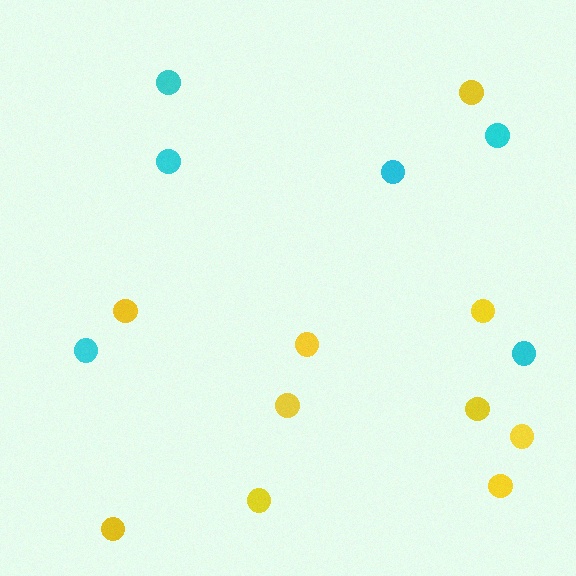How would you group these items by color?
There are 2 groups: one group of yellow circles (10) and one group of cyan circles (6).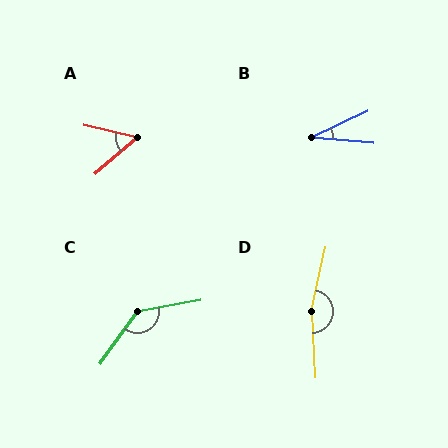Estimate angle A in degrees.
Approximately 54 degrees.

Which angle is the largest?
D, at approximately 165 degrees.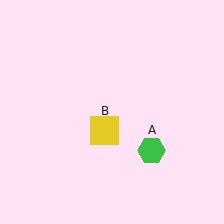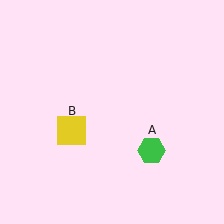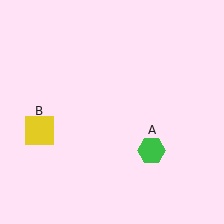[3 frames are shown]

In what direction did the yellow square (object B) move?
The yellow square (object B) moved left.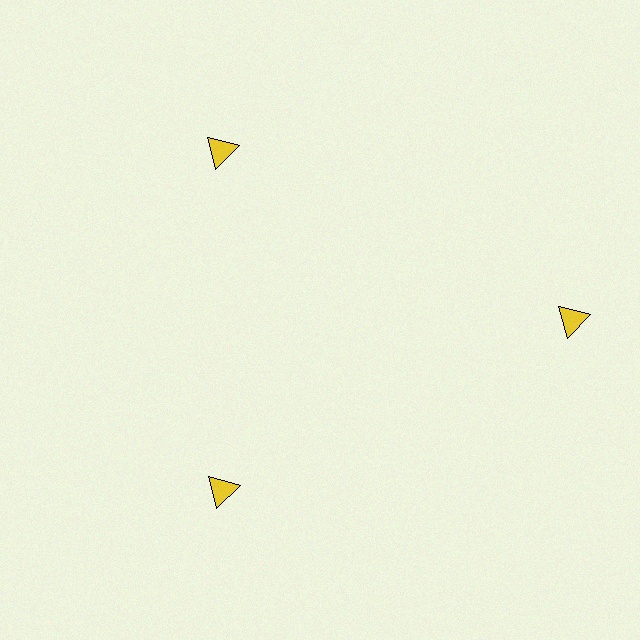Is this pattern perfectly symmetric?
No. The 3 yellow triangles are arranged in a ring, but one element near the 3 o'clock position is pushed outward from the center, breaking the 3-fold rotational symmetry.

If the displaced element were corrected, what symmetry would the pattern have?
It would have 3-fold rotational symmetry — the pattern would map onto itself every 120 degrees.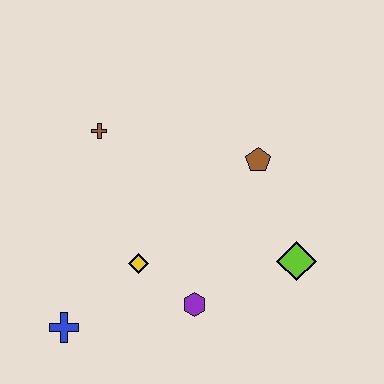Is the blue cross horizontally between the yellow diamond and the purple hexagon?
No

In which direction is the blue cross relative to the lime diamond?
The blue cross is to the left of the lime diamond.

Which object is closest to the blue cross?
The yellow diamond is closest to the blue cross.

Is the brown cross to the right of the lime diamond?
No